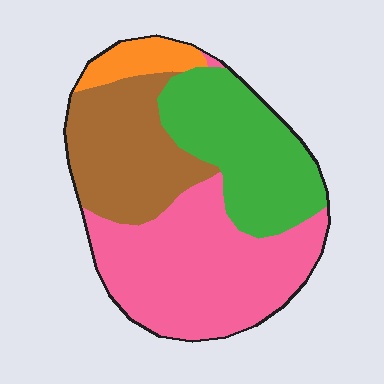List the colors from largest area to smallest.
From largest to smallest: pink, green, brown, orange.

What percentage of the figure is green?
Green covers 28% of the figure.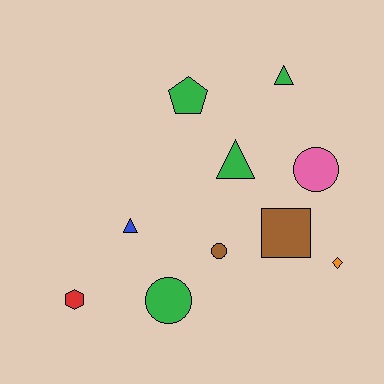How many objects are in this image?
There are 10 objects.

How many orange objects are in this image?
There is 1 orange object.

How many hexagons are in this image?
There is 1 hexagon.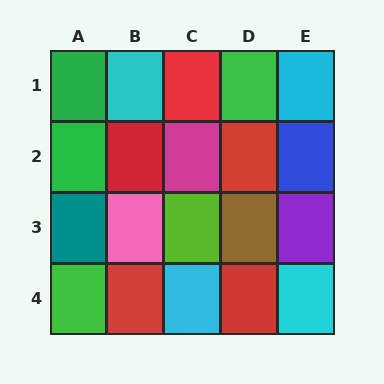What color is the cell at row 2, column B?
Red.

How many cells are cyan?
4 cells are cyan.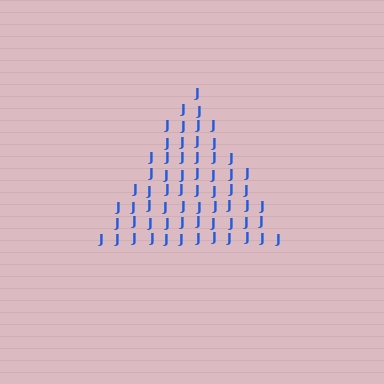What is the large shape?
The large shape is a triangle.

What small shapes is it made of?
It is made of small letter J's.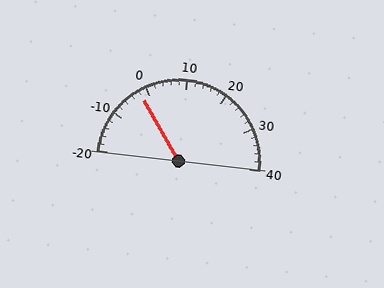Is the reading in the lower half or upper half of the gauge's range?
The reading is in the lower half of the range (-20 to 40).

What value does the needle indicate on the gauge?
The needle indicates approximately -2.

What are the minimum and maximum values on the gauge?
The gauge ranges from -20 to 40.